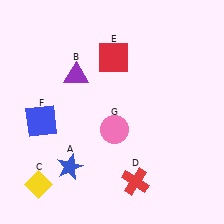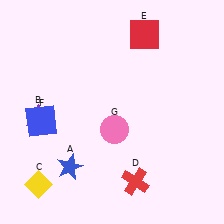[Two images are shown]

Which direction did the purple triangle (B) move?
The purple triangle (B) moved down.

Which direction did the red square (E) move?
The red square (E) moved right.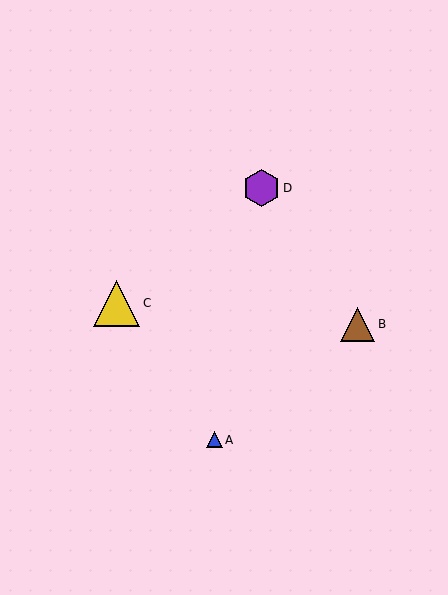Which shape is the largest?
The yellow triangle (labeled C) is the largest.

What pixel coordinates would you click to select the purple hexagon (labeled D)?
Click at (261, 188) to select the purple hexagon D.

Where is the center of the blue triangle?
The center of the blue triangle is at (214, 440).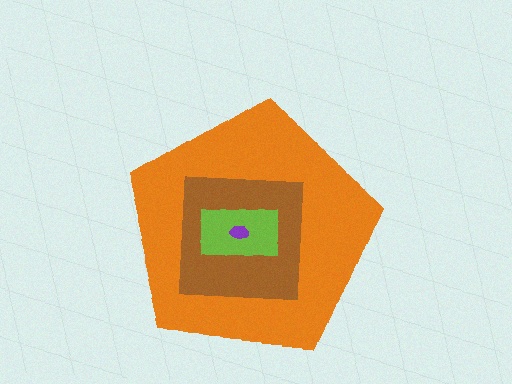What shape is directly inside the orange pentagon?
The brown square.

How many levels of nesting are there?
4.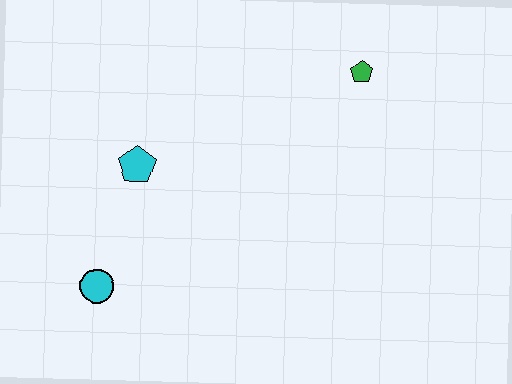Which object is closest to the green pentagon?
The cyan pentagon is closest to the green pentagon.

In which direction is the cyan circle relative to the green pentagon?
The cyan circle is to the left of the green pentagon.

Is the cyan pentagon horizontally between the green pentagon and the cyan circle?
Yes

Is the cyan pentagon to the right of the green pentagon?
No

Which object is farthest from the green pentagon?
The cyan circle is farthest from the green pentagon.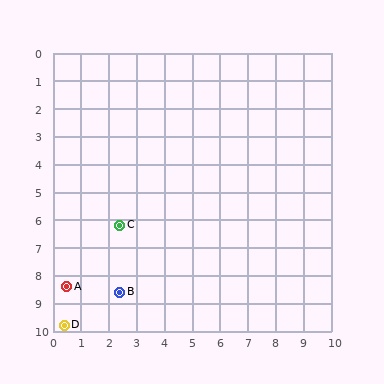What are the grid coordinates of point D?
Point D is at approximately (0.4, 9.8).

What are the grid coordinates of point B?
Point B is at approximately (2.4, 8.6).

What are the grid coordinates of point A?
Point A is at approximately (0.5, 8.4).